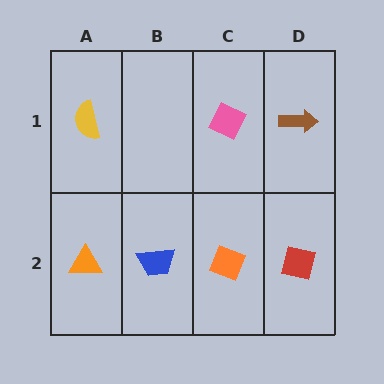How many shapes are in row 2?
4 shapes.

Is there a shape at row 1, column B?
No, that cell is empty.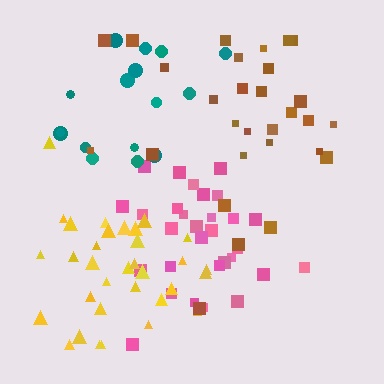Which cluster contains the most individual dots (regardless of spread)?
Yellow (33).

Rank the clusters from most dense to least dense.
pink, yellow, teal, brown.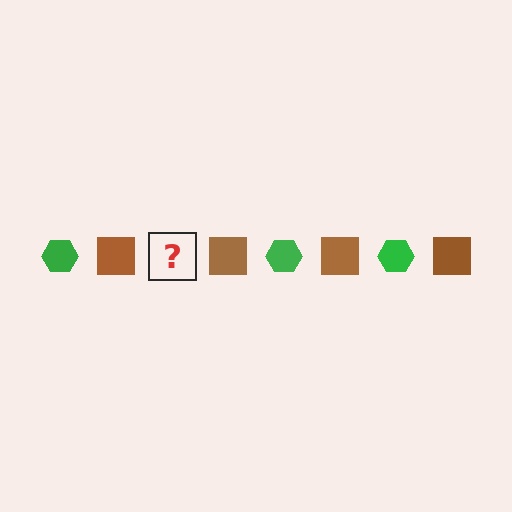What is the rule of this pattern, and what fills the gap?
The rule is that the pattern alternates between green hexagon and brown square. The gap should be filled with a green hexagon.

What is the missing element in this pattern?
The missing element is a green hexagon.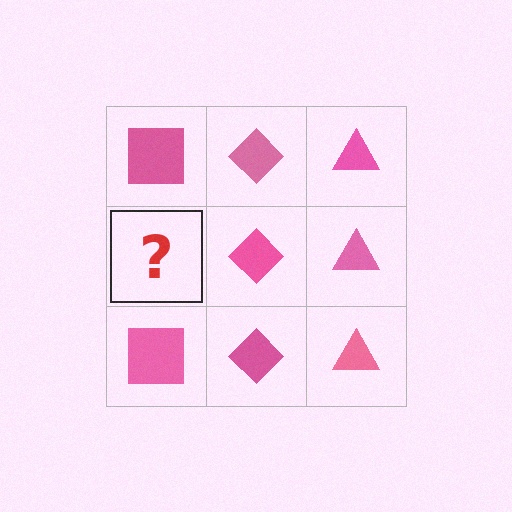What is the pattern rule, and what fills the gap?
The rule is that each column has a consistent shape. The gap should be filled with a pink square.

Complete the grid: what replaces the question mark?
The question mark should be replaced with a pink square.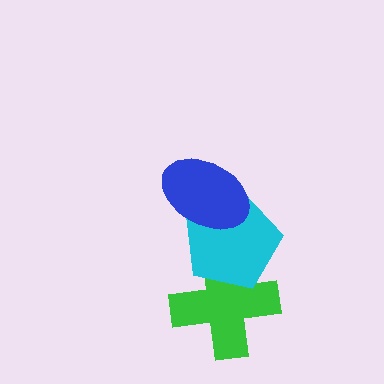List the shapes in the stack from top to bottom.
From top to bottom: the blue ellipse, the cyan pentagon, the green cross.